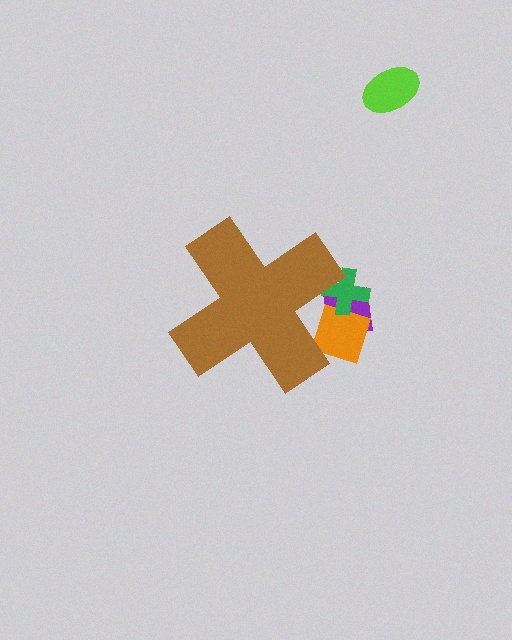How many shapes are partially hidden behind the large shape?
3 shapes are partially hidden.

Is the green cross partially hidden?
Yes, the green cross is partially hidden behind the brown cross.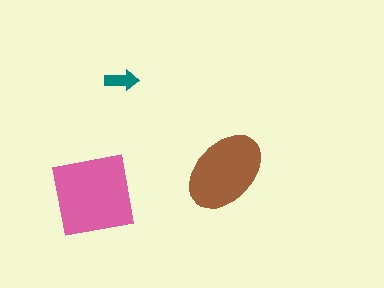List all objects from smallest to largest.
The teal arrow, the brown ellipse, the pink square.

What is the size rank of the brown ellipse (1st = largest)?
2nd.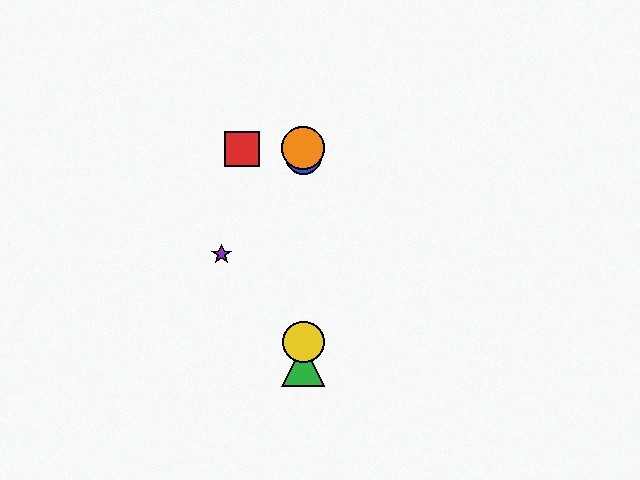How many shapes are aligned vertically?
4 shapes (the blue circle, the green triangle, the yellow circle, the orange circle) are aligned vertically.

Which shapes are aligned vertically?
The blue circle, the green triangle, the yellow circle, the orange circle are aligned vertically.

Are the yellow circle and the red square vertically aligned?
No, the yellow circle is at x≈303 and the red square is at x≈242.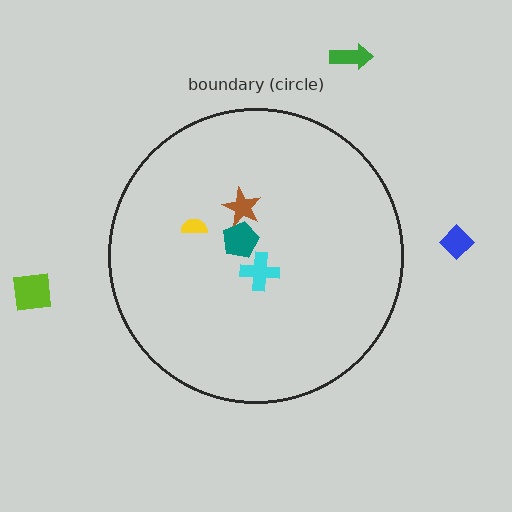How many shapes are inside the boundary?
4 inside, 3 outside.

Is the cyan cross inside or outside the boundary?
Inside.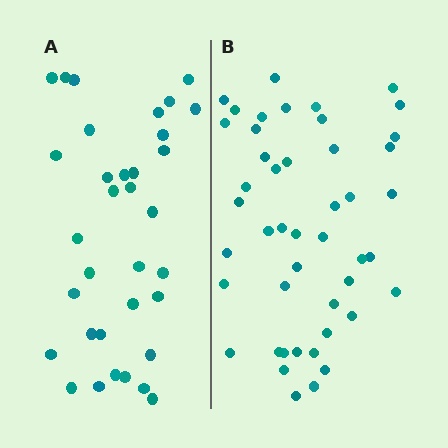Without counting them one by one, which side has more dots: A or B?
Region B (the right region) has more dots.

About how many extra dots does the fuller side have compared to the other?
Region B has roughly 12 or so more dots than region A.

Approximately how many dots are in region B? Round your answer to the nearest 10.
About 50 dots. (The exact count is 46, which rounds to 50.)